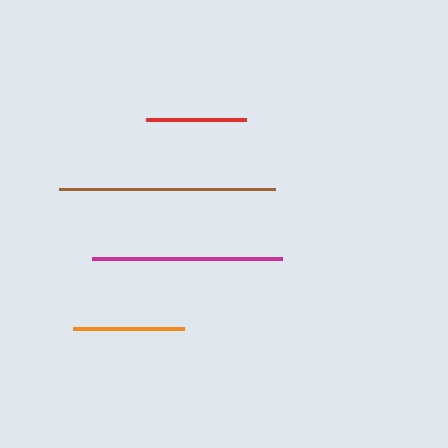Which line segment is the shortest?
The red line is the shortest at approximately 100 pixels.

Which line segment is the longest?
The brown line is the longest at approximately 215 pixels.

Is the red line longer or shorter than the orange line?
The orange line is longer than the red line.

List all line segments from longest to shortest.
From longest to shortest: brown, magenta, orange, red.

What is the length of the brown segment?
The brown segment is approximately 215 pixels long.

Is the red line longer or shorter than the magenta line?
The magenta line is longer than the red line.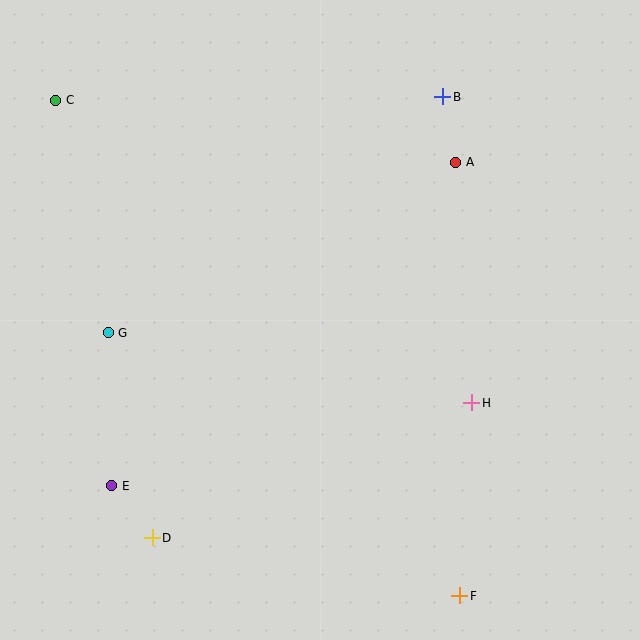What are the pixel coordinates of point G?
Point G is at (108, 333).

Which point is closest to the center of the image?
Point H at (472, 403) is closest to the center.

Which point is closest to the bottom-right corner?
Point F is closest to the bottom-right corner.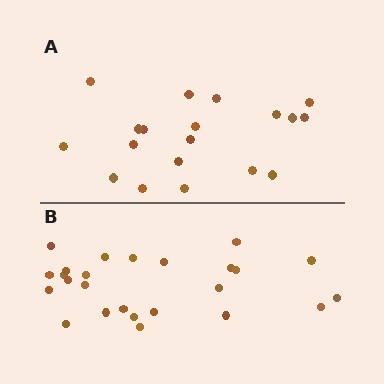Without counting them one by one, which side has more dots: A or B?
Region B (the bottom region) has more dots.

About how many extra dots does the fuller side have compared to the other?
Region B has about 6 more dots than region A.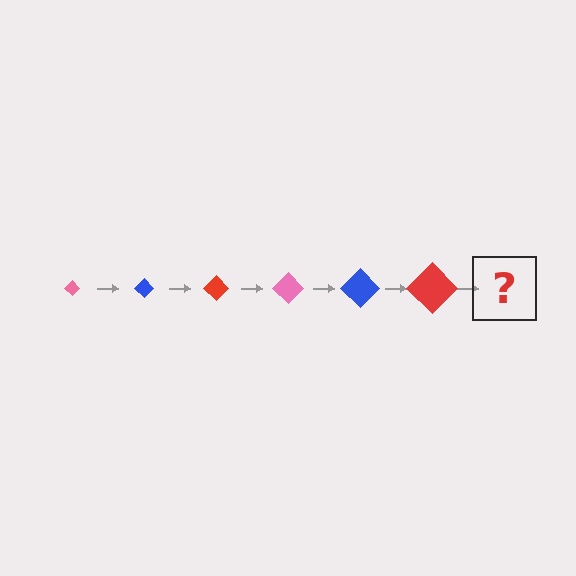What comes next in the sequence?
The next element should be a pink diamond, larger than the previous one.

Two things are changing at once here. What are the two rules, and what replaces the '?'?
The two rules are that the diamond grows larger each step and the color cycles through pink, blue, and red. The '?' should be a pink diamond, larger than the previous one.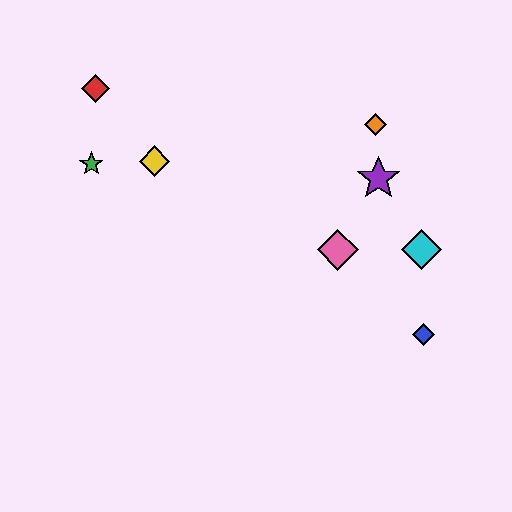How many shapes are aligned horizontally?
2 shapes (the cyan diamond, the pink diamond) are aligned horizontally.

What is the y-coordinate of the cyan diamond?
The cyan diamond is at y≈250.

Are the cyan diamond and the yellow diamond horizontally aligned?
No, the cyan diamond is at y≈250 and the yellow diamond is at y≈161.